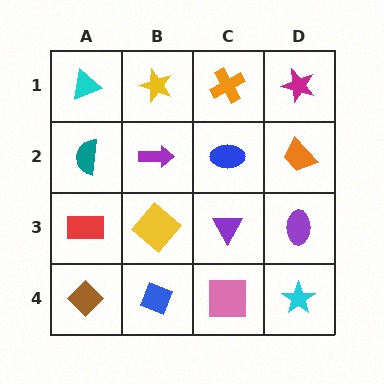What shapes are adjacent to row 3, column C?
A blue ellipse (row 2, column C), a pink square (row 4, column C), a yellow diamond (row 3, column B), a purple ellipse (row 3, column D).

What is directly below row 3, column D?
A cyan star.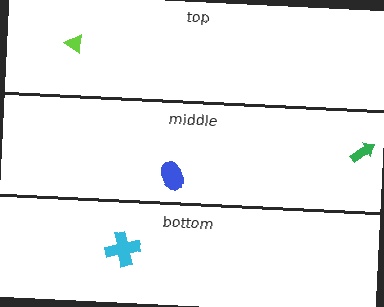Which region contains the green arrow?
The middle region.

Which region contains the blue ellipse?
The middle region.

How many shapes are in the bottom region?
1.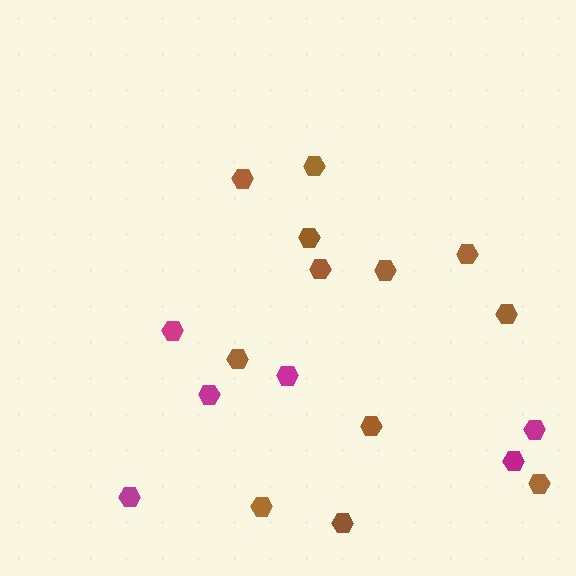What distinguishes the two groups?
There are 2 groups: one group of brown hexagons (12) and one group of magenta hexagons (6).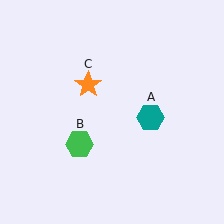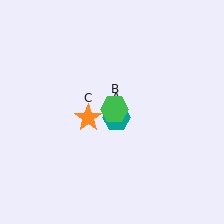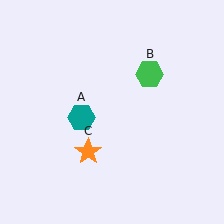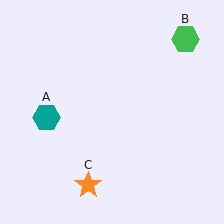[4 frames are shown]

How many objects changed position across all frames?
3 objects changed position: teal hexagon (object A), green hexagon (object B), orange star (object C).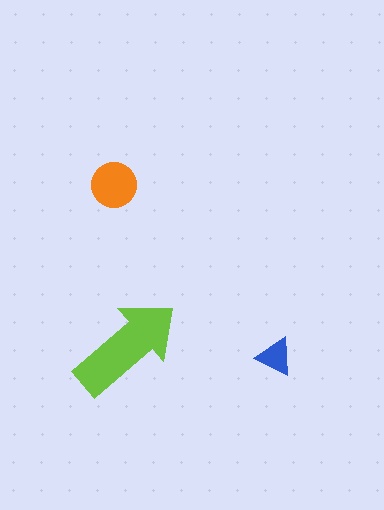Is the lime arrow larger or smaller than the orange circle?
Larger.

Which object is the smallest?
The blue triangle.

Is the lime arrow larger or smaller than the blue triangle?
Larger.